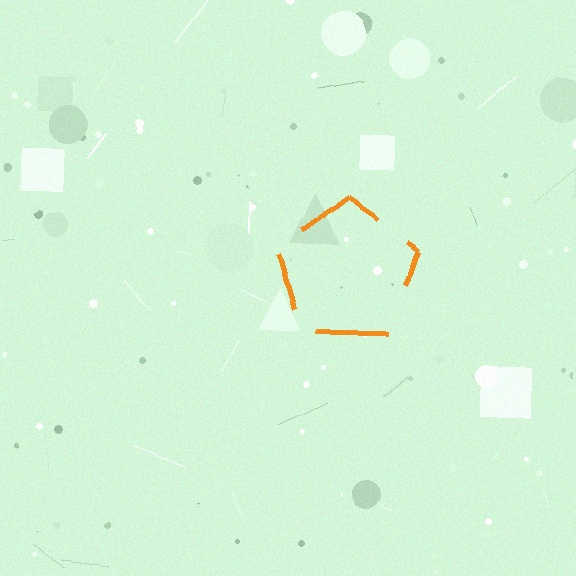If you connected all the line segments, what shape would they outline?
They would outline a pentagon.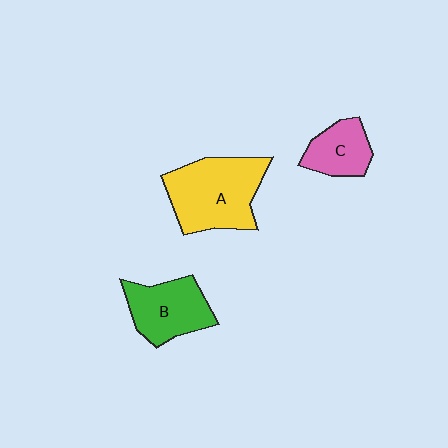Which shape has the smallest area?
Shape C (pink).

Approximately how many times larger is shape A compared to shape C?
Approximately 2.0 times.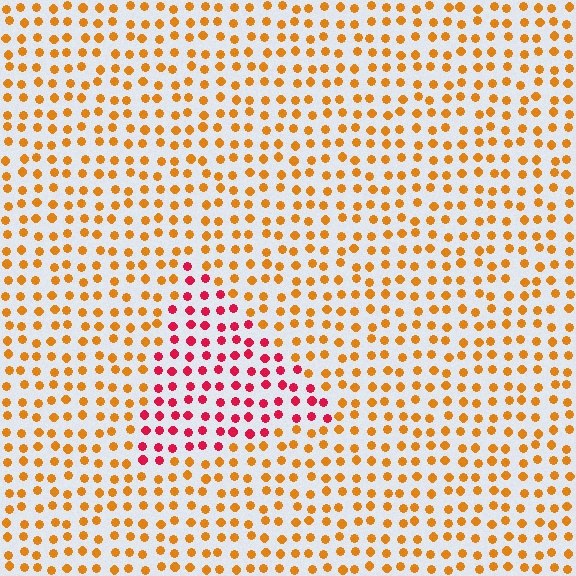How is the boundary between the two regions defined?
The boundary is defined purely by a slight shift in hue (about 48 degrees). Spacing, size, and orientation are identical on both sides.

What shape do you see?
I see a triangle.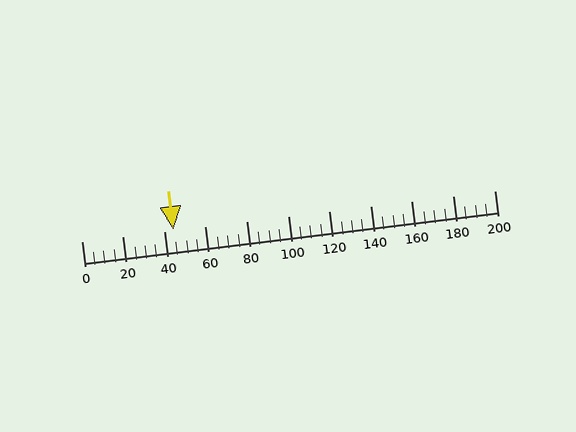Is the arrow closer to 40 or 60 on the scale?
The arrow is closer to 40.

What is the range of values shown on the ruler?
The ruler shows values from 0 to 200.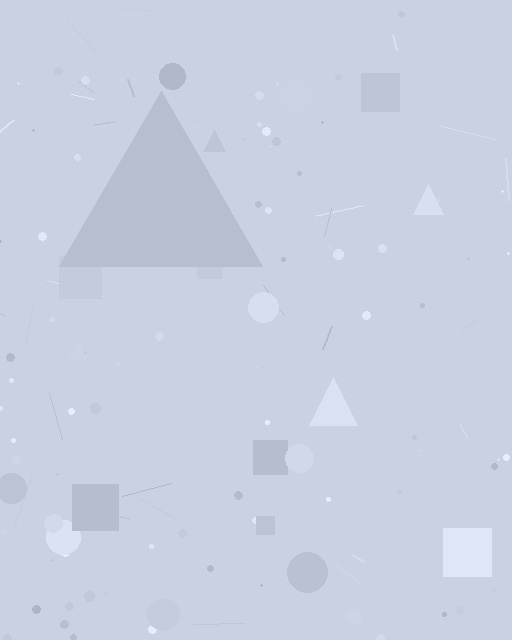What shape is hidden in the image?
A triangle is hidden in the image.